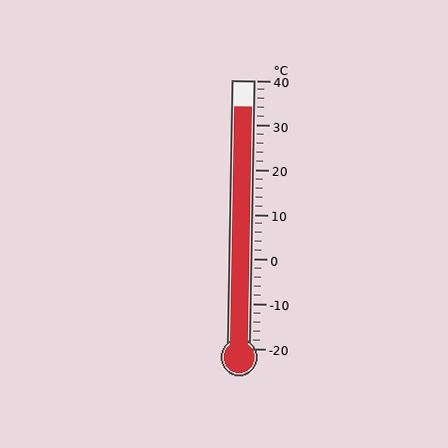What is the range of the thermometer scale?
The thermometer scale ranges from -20°C to 40°C.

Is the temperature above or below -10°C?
The temperature is above -10°C.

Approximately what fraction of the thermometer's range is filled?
The thermometer is filled to approximately 90% of its range.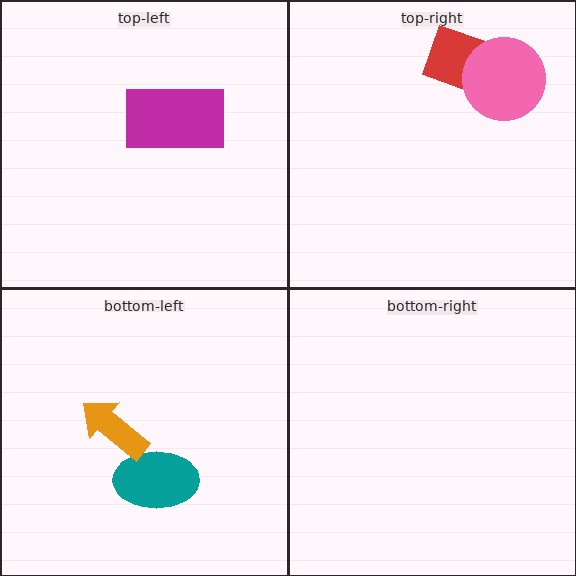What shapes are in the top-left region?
The magenta rectangle.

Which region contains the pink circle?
The top-right region.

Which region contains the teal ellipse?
The bottom-left region.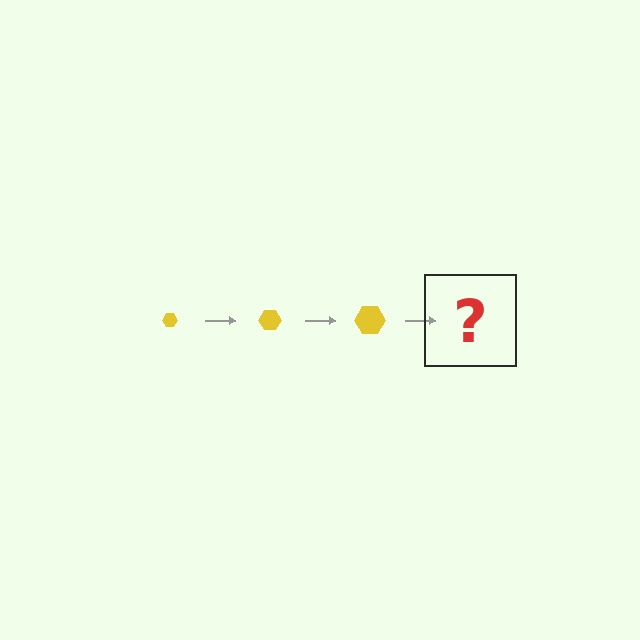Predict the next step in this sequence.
The next step is a yellow hexagon, larger than the previous one.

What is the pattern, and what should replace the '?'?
The pattern is that the hexagon gets progressively larger each step. The '?' should be a yellow hexagon, larger than the previous one.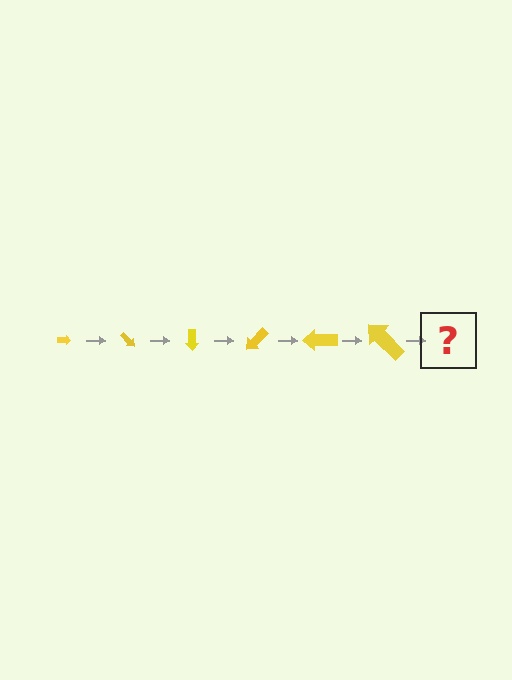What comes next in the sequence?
The next element should be an arrow, larger than the previous one and rotated 270 degrees from the start.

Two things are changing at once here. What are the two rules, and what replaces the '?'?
The two rules are that the arrow grows larger each step and it rotates 45 degrees each step. The '?' should be an arrow, larger than the previous one and rotated 270 degrees from the start.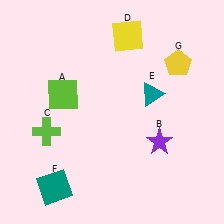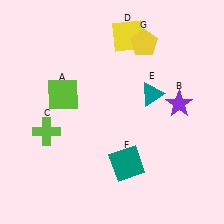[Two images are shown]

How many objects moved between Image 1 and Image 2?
3 objects moved between the two images.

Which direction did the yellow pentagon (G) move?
The yellow pentagon (G) moved left.